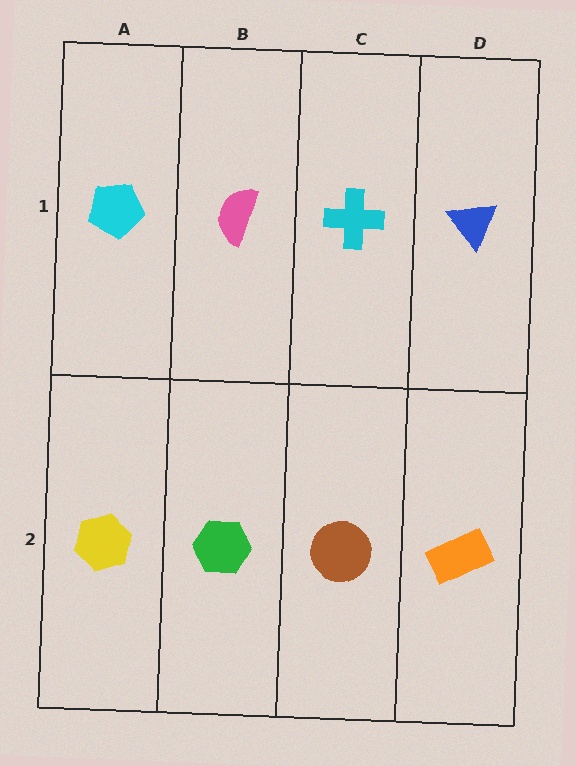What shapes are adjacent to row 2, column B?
A pink semicircle (row 1, column B), a yellow hexagon (row 2, column A), a brown circle (row 2, column C).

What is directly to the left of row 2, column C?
A green hexagon.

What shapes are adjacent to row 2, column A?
A cyan pentagon (row 1, column A), a green hexagon (row 2, column B).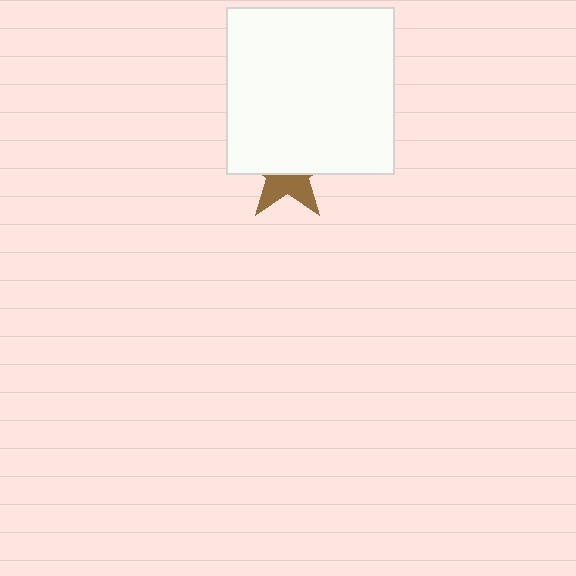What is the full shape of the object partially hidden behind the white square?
The partially hidden object is a brown star.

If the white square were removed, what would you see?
You would see the complete brown star.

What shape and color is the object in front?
The object in front is a white square.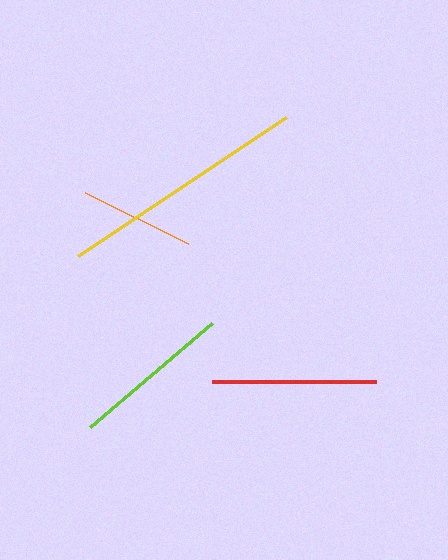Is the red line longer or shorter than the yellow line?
The yellow line is longer than the red line.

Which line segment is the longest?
The yellow line is the longest at approximately 250 pixels.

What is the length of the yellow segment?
The yellow segment is approximately 250 pixels long.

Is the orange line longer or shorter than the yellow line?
The yellow line is longer than the orange line.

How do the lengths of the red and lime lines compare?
The red and lime lines are approximately the same length.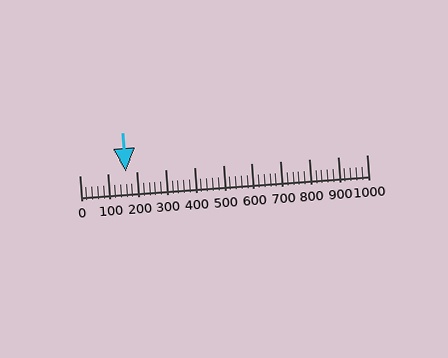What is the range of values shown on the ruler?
The ruler shows values from 0 to 1000.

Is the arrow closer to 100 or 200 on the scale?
The arrow is closer to 200.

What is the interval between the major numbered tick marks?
The major tick marks are spaced 100 units apart.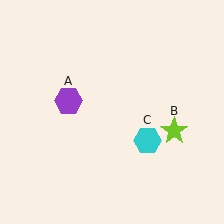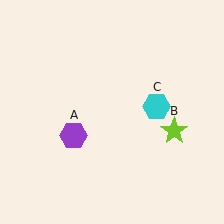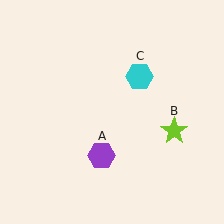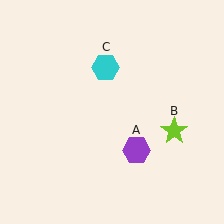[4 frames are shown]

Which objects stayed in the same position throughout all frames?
Lime star (object B) remained stationary.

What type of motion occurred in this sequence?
The purple hexagon (object A), cyan hexagon (object C) rotated counterclockwise around the center of the scene.